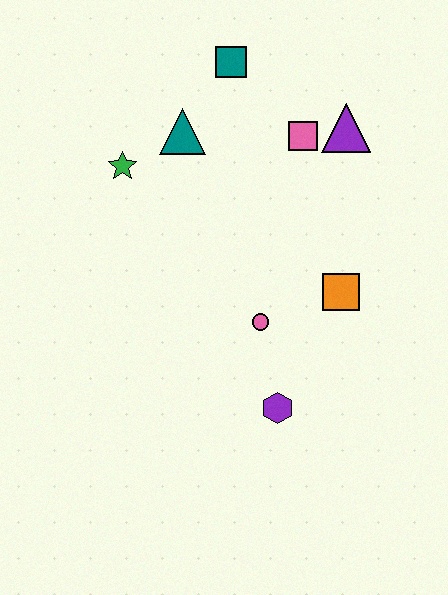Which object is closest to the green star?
The teal triangle is closest to the green star.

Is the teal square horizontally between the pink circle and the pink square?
No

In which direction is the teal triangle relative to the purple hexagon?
The teal triangle is above the purple hexagon.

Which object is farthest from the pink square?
The purple hexagon is farthest from the pink square.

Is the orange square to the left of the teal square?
No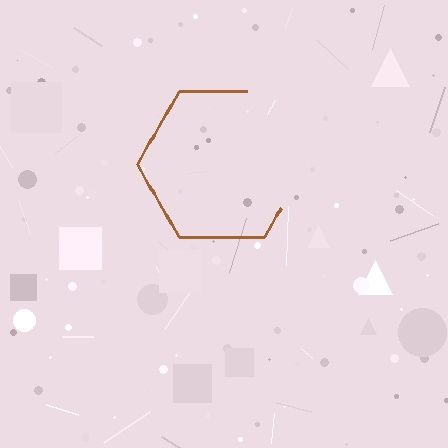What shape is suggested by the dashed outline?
The dashed outline suggests a hexagon.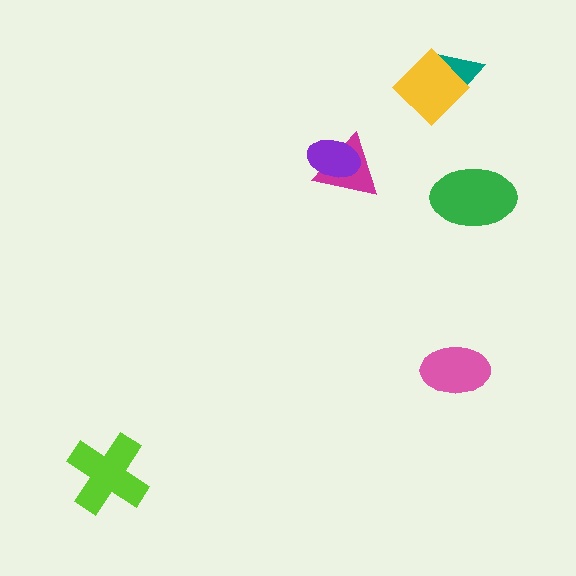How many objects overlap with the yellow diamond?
1 object overlaps with the yellow diamond.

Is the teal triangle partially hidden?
Yes, it is partially covered by another shape.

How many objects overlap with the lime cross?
0 objects overlap with the lime cross.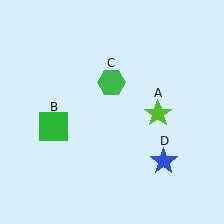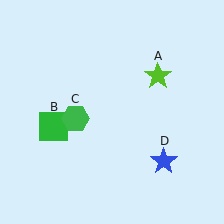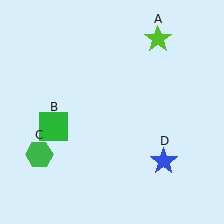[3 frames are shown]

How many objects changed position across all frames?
2 objects changed position: lime star (object A), green hexagon (object C).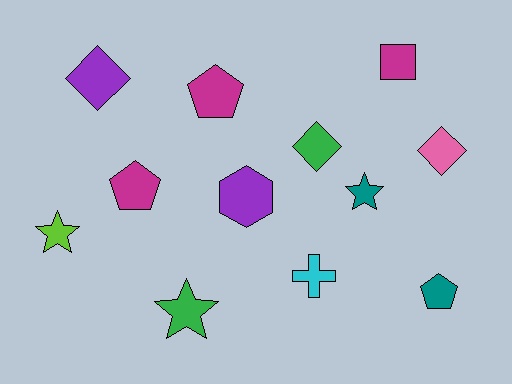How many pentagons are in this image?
There are 3 pentagons.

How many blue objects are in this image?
There are no blue objects.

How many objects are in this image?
There are 12 objects.